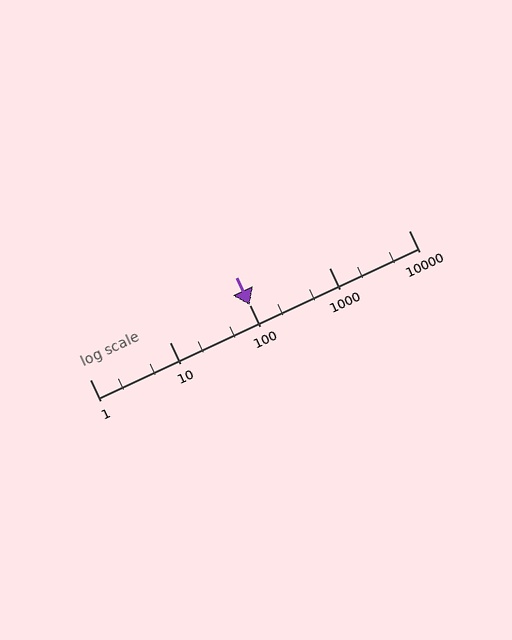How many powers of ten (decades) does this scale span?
The scale spans 4 decades, from 1 to 10000.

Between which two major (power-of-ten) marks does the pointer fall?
The pointer is between 100 and 1000.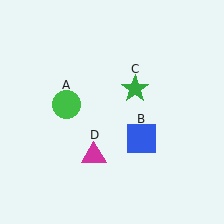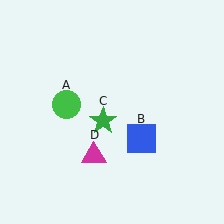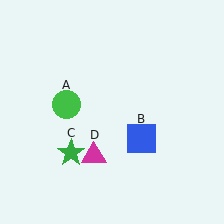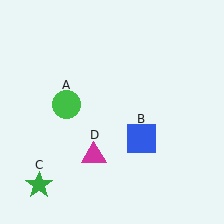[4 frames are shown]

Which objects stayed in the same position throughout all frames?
Green circle (object A) and blue square (object B) and magenta triangle (object D) remained stationary.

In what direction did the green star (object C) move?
The green star (object C) moved down and to the left.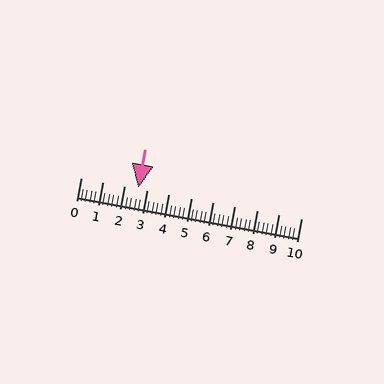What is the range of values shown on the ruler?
The ruler shows values from 0 to 10.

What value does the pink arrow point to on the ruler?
The pink arrow points to approximately 2.6.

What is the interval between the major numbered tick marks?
The major tick marks are spaced 1 units apart.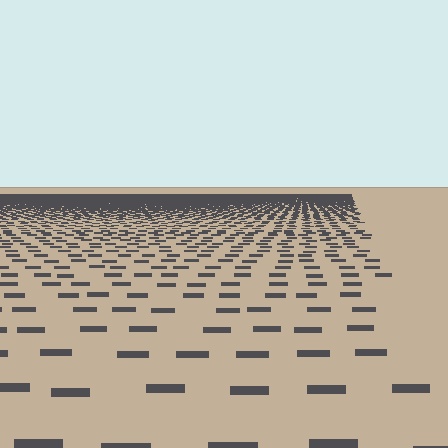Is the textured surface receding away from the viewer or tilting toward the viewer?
The surface is receding away from the viewer. Texture elements get smaller and denser toward the top.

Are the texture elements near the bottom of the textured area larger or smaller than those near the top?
Larger. Near the bottom, elements are closer to the viewer and appear at a bigger on-screen size.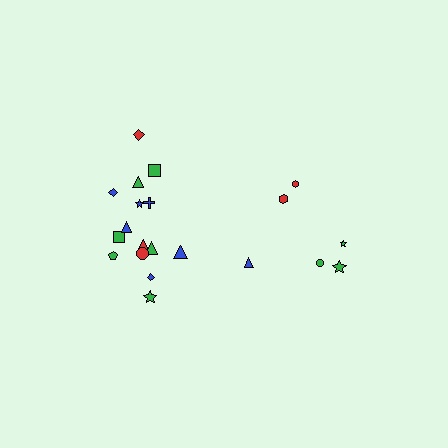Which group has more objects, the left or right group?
The left group.